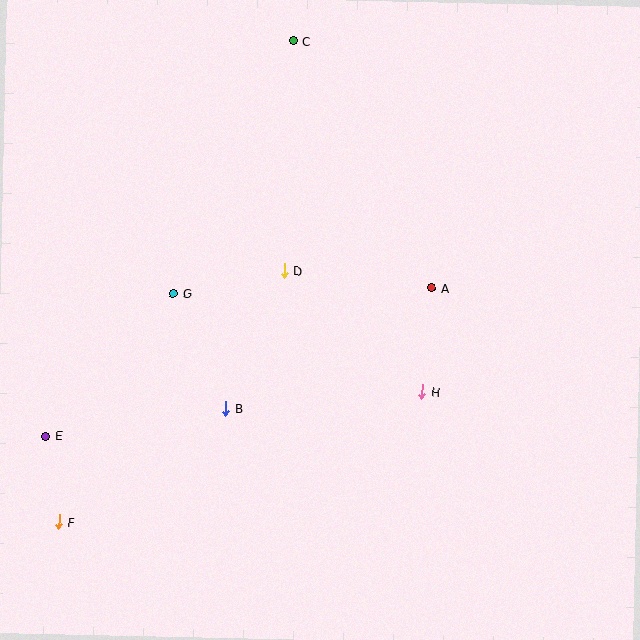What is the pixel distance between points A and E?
The distance between A and E is 413 pixels.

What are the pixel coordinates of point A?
Point A is at (431, 288).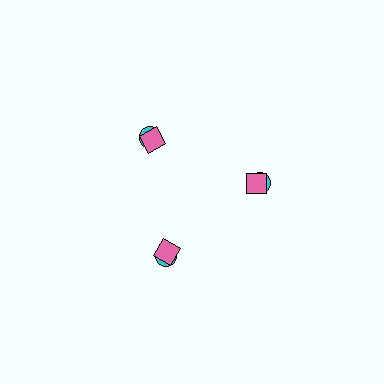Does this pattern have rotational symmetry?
Yes, this pattern has 3-fold rotational symmetry. It looks the same after rotating 120 degrees around the center.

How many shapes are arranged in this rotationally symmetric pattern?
There are 6 shapes, arranged in 3 groups of 2.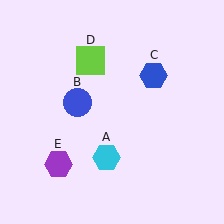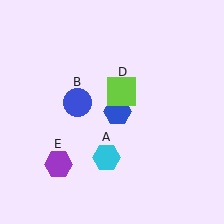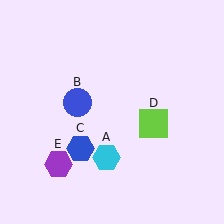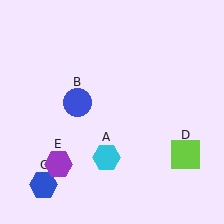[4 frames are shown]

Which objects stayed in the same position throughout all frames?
Cyan hexagon (object A) and blue circle (object B) and purple hexagon (object E) remained stationary.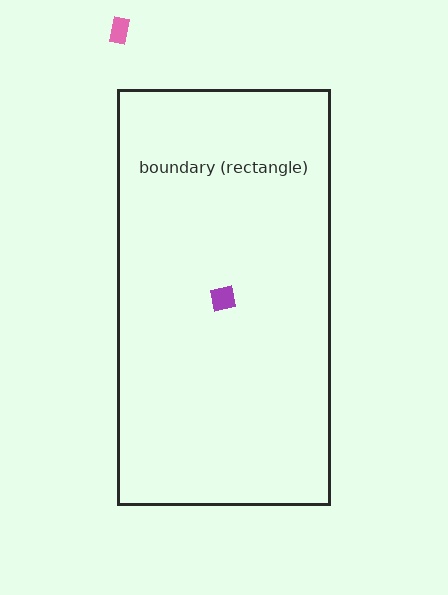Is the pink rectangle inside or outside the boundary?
Outside.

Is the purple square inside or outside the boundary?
Inside.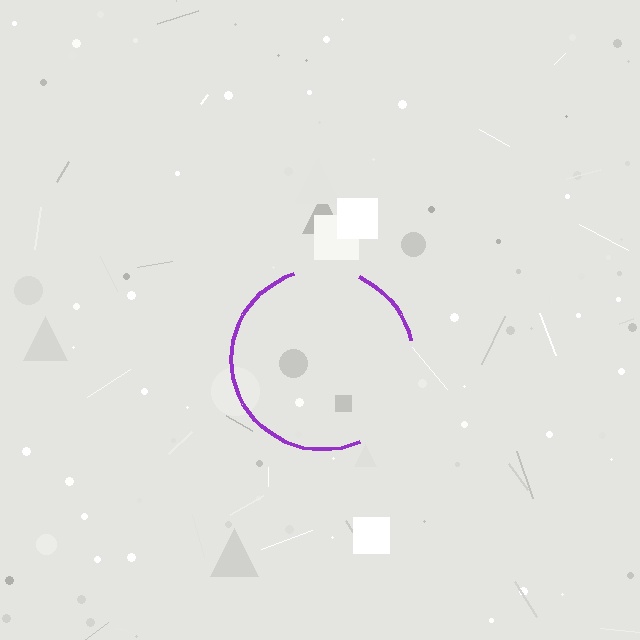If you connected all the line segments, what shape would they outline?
They would outline a circle.